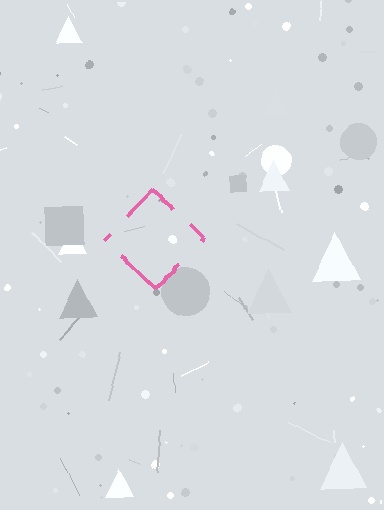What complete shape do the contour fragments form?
The contour fragments form a diamond.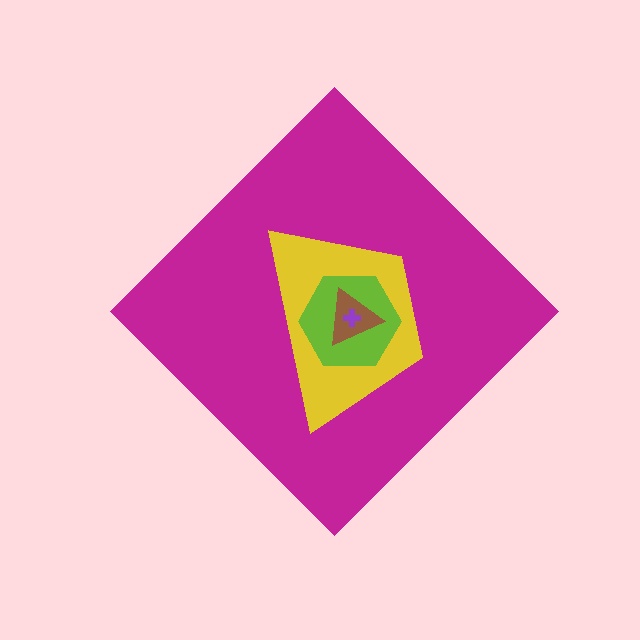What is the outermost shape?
The magenta diamond.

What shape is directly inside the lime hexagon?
The brown triangle.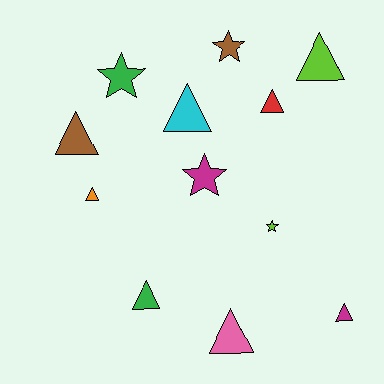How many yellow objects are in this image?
There are no yellow objects.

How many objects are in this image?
There are 12 objects.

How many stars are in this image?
There are 4 stars.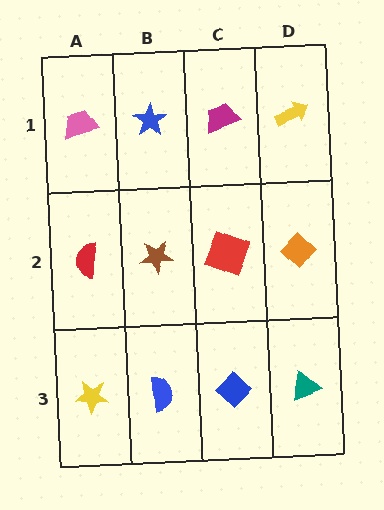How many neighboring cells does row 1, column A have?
2.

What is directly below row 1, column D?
An orange diamond.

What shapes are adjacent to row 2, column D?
A yellow arrow (row 1, column D), a teal triangle (row 3, column D), a red square (row 2, column C).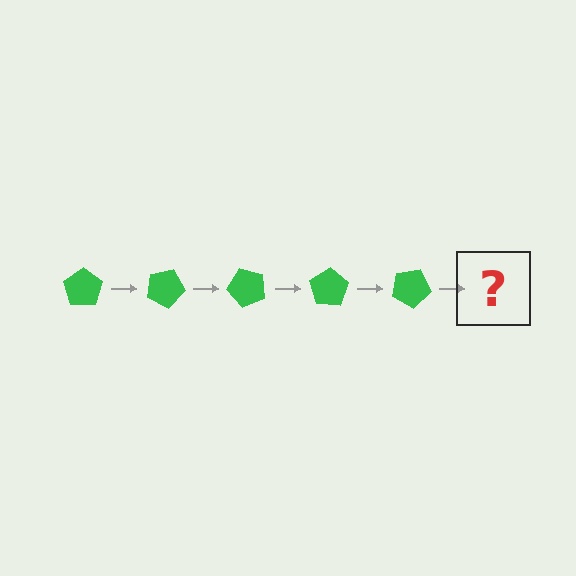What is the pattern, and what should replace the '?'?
The pattern is that the pentagon rotates 25 degrees each step. The '?' should be a green pentagon rotated 125 degrees.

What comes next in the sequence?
The next element should be a green pentagon rotated 125 degrees.